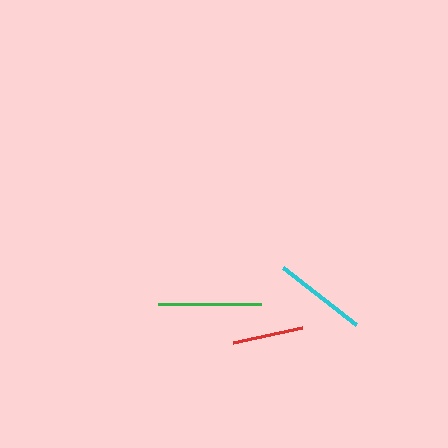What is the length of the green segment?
The green segment is approximately 103 pixels long.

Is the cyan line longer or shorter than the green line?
The green line is longer than the cyan line.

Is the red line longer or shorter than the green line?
The green line is longer than the red line.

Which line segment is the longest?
The green line is the longest at approximately 103 pixels.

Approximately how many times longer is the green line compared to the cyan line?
The green line is approximately 1.1 times the length of the cyan line.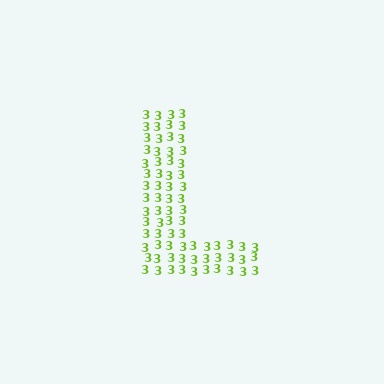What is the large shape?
The large shape is the letter L.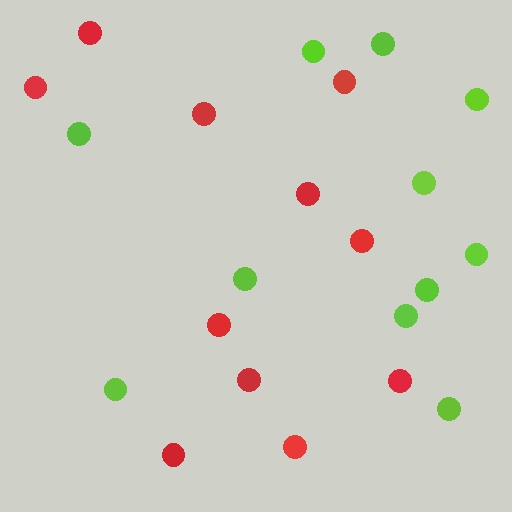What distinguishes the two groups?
There are 2 groups: one group of red circles (11) and one group of lime circles (11).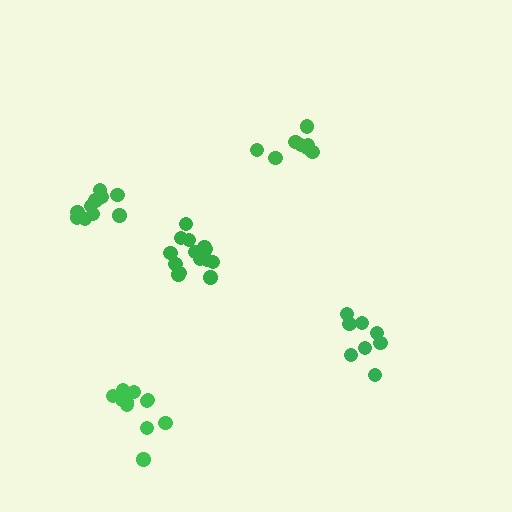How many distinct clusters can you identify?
There are 5 distinct clusters.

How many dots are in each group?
Group 1: 14 dots, Group 2: 9 dots, Group 3: 11 dots, Group 4: 8 dots, Group 5: 10 dots (52 total).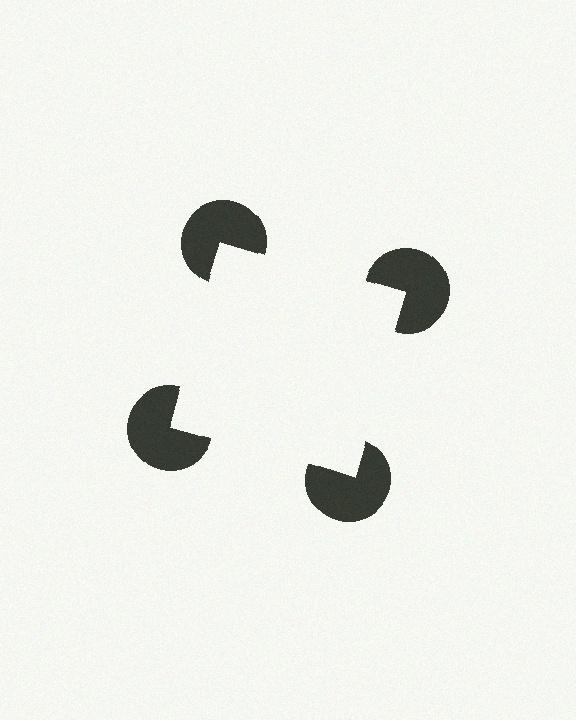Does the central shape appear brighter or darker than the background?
It typically appears slightly brighter than the background, even though no actual brightness change is drawn.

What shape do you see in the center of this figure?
An illusory square — its edges are inferred from the aligned wedge cuts in the pac-man discs, not physically drawn.